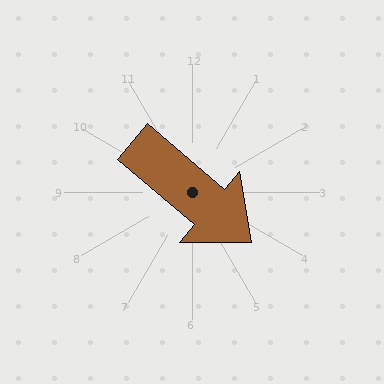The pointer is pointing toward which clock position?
Roughly 4 o'clock.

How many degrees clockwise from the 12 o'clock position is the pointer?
Approximately 130 degrees.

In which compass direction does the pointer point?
Southeast.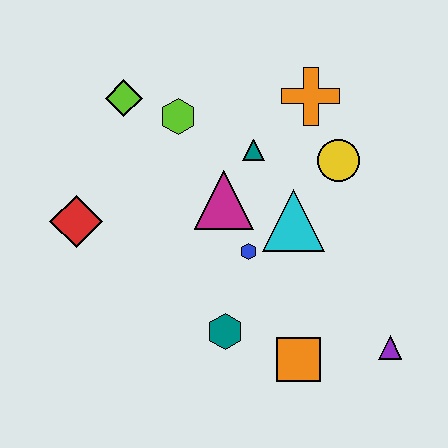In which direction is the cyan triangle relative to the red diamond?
The cyan triangle is to the right of the red diamond.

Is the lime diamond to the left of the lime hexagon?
Yes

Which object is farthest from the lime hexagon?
The purple triangle is farthest from the lime hexagon.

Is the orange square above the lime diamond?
No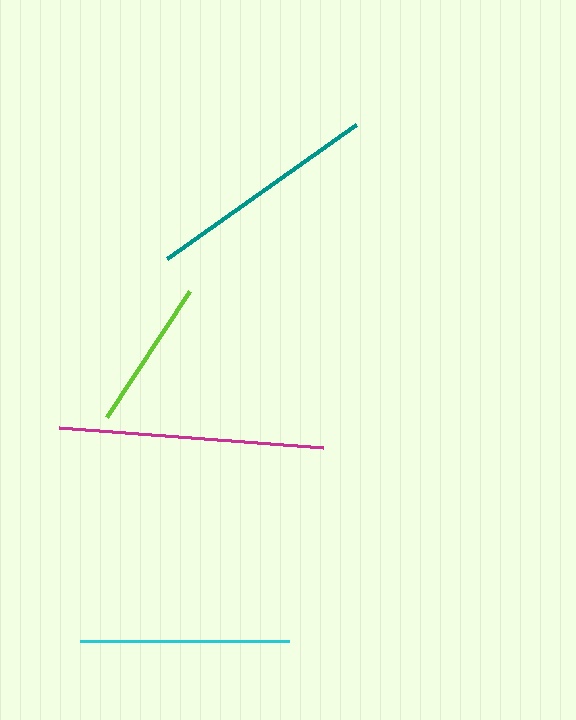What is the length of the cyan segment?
The cyan segment is approximately 209 pixels long.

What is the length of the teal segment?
The teal segment is approximately 232 pixels long.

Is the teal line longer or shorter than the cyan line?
The teal line is longer than the cyan line.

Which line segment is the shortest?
The lime line is the shortest at approximately 150 pixels.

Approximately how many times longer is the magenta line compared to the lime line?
The magenta line is approximately 1.8 times the length of the lime line.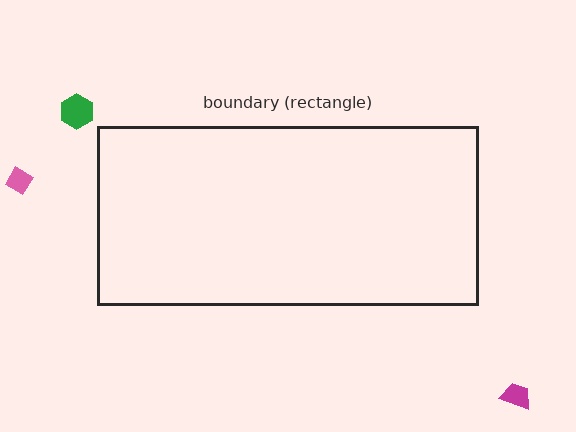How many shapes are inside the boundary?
0 inside, 3 outside.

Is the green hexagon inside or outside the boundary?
Outside.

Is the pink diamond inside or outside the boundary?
Outside.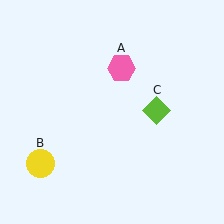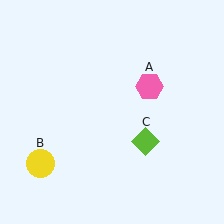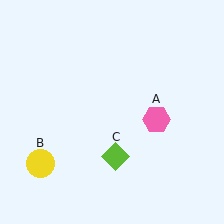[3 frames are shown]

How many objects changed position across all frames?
2 objects changed position: pink hexagon (object A), lime diamond (object C).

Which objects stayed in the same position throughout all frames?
Yellow circle (object B) remained stationary.